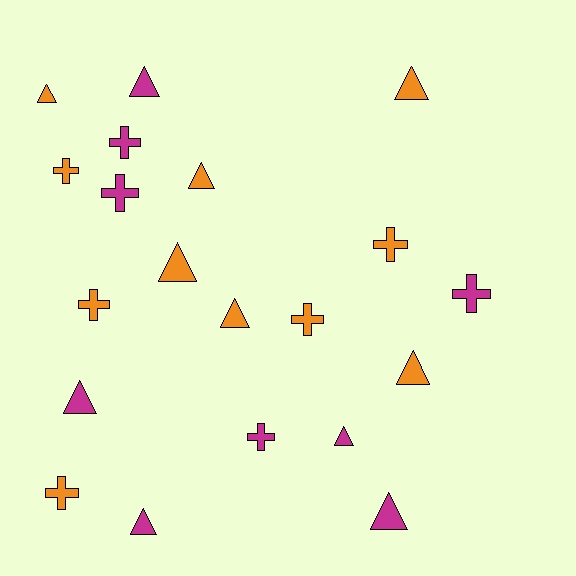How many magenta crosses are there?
There are 4 magenta crosses.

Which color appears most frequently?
Orange, with 11 objects.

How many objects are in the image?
There are 20 objects.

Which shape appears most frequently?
Triangle, with 11 objects.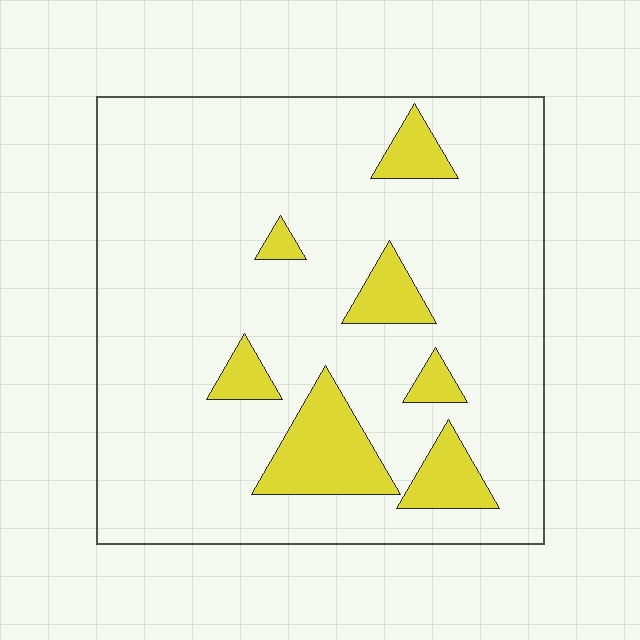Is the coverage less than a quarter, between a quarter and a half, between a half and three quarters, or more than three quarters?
Less than a quarter.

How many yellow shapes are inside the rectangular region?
7.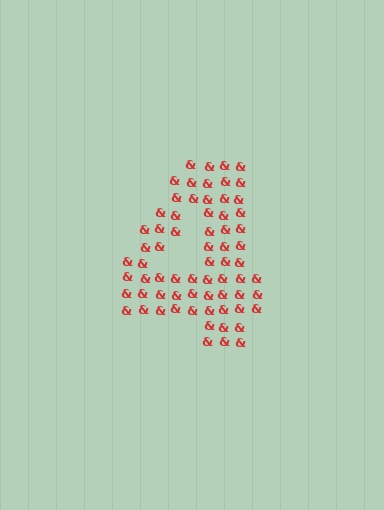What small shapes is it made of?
It is made of small ampersands.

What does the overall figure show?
The overall figure shows the digit 4.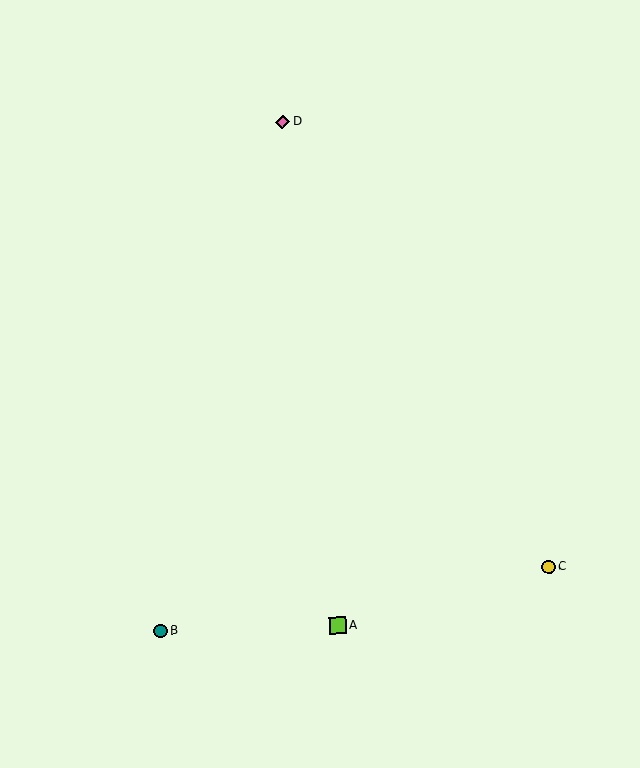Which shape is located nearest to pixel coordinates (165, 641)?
The teal circle (labeled B) at (160, 631) is nearest to that location.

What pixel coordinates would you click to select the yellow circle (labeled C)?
Click at (549, 567) to select the yellow circle C.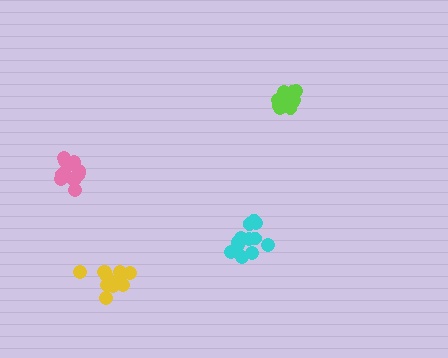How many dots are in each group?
Group 1: 12 dots, Group 2: 13 dots, Group 3: 13 dots, Group 4: 12 dots (50 total).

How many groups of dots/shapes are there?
There are 4 groups.